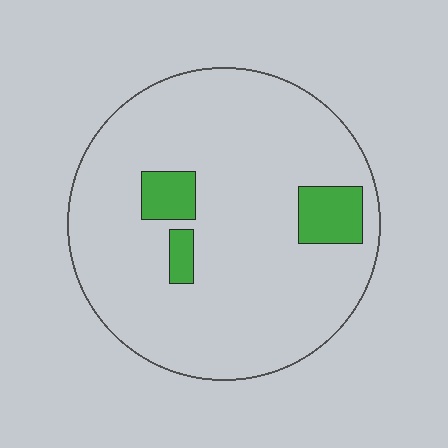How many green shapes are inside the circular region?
3.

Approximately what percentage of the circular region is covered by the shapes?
Approximately 10%.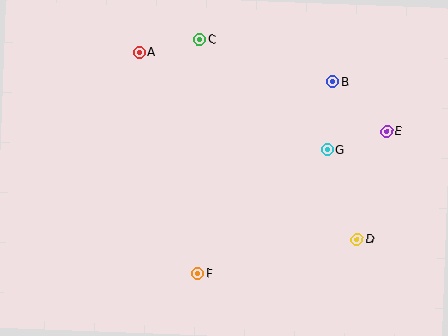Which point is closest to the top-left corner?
Point A is closest to the top-left corner.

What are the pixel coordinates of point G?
Point G is at (327, 149).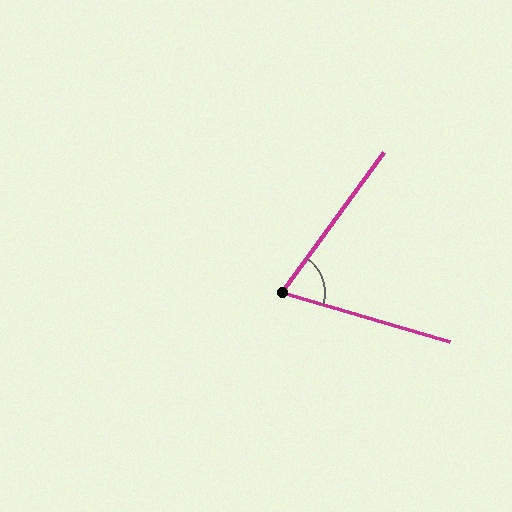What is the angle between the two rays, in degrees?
Approximately 71 degrees.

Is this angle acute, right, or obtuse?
It is acute.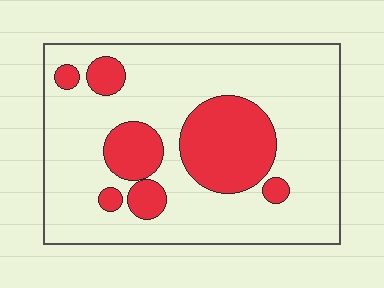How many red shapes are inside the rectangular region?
7.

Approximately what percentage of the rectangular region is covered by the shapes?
Approximately 25%.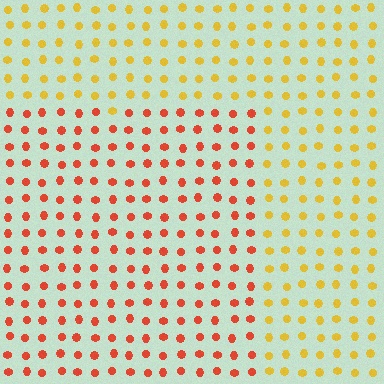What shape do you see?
I see a rectangle.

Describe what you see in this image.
The image is filled with small yellow elements in a uniform arrangement. A rectangle-shaped region is visible where the elements are tinted to a slightly different hue, forming a subtle color boundary.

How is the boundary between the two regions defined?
The boundary is defined purely by a slight shift in hue (about 41 degrees). Spacing, size, and orientation are identical on both sides.